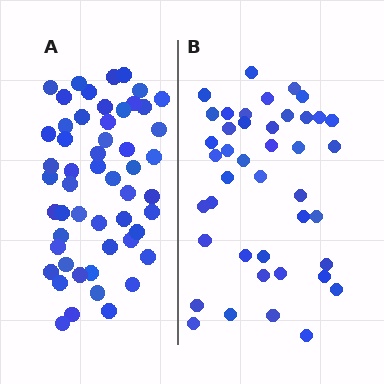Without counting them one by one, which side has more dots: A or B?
Region A (the left region) has more dots.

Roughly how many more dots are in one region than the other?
Region A has roughly 12 or so more dots than region B.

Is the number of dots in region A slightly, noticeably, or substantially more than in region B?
Region A has noticeably more, but not dramatically so. The ratio is roughly 1.3 to 1.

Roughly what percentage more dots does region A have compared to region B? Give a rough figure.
About 25% more.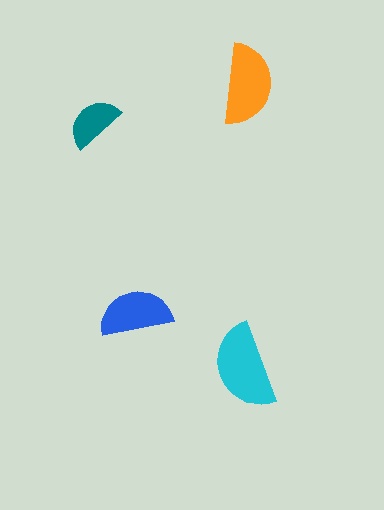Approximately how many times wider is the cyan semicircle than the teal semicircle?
About 1.5 times wider.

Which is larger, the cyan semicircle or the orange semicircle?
The cyan one.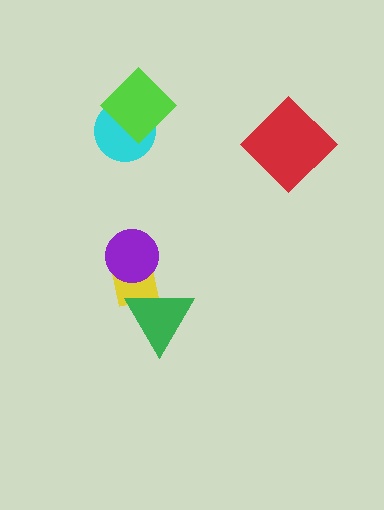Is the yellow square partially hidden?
Yes, it is partially covered by another shape.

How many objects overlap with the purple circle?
1 object overlaps with the purple circle.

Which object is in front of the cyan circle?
The lime diamond is in front of the cyan circle.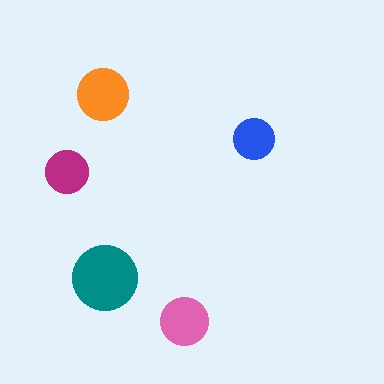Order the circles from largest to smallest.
the teal one, the orange one, the pink one, the magenta one, the blue one.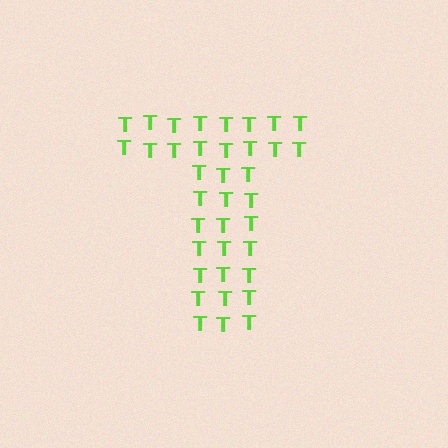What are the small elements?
The small elements are letter T's.